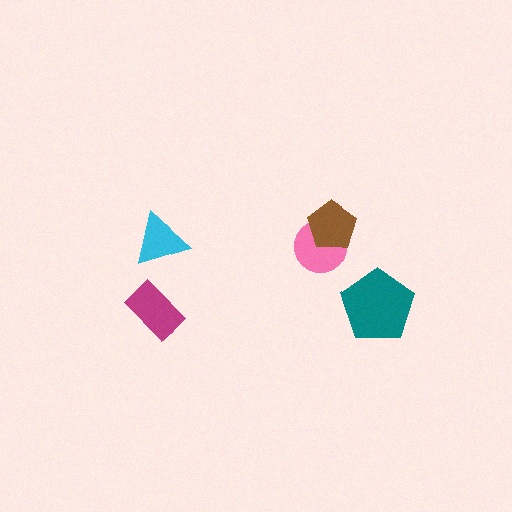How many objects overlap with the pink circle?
1 object overlaps with the pink circle.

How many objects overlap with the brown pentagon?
1 object overlaps with the brown pentagon.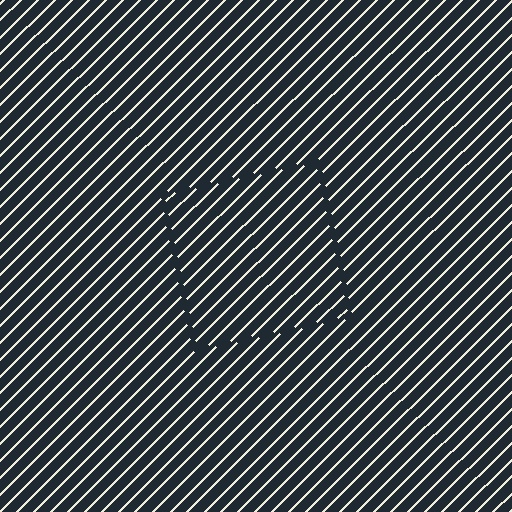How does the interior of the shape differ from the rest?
The interior of the shape contains the same grating, shifted by half a period — the contour is defined by the phase discontinuity where line-ends from the inner and outer gratings abut.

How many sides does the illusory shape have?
4 sides — the line-ends trace a square.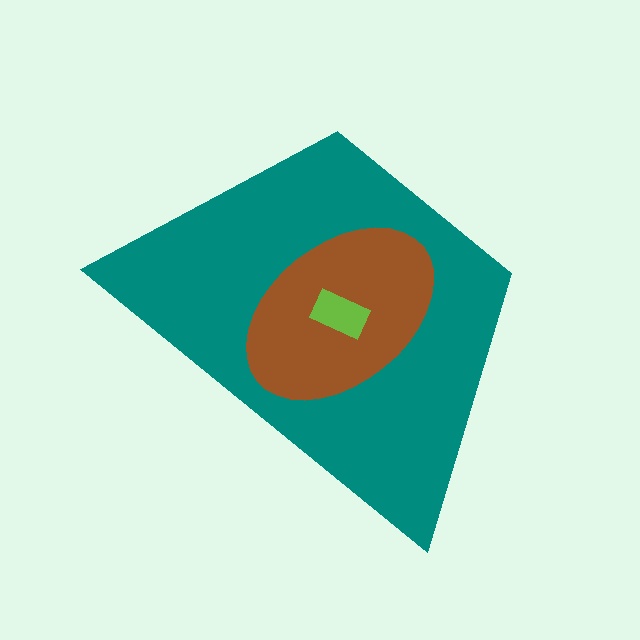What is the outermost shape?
The teal trapezoid.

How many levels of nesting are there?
3.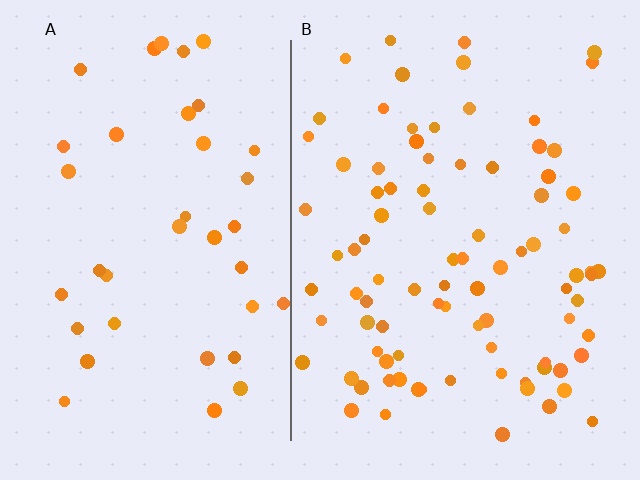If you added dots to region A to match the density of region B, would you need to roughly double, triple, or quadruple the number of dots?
Approximately double.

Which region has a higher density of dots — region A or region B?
B (the right).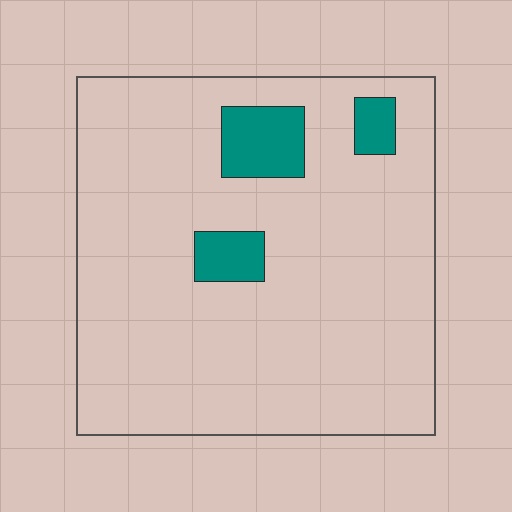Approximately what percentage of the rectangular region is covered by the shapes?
Approximately 10%.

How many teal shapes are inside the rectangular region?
3.